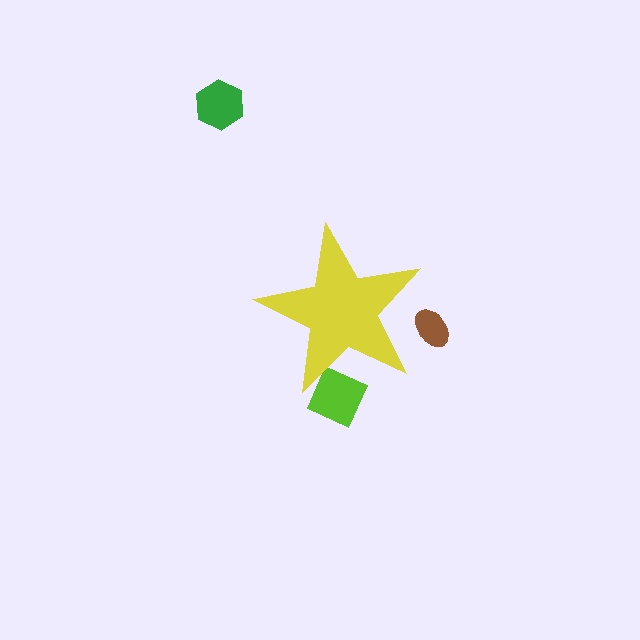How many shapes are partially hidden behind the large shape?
2 shapes are partially hidden.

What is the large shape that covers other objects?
A yellow star.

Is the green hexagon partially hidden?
No, the green hexagon is fully visible.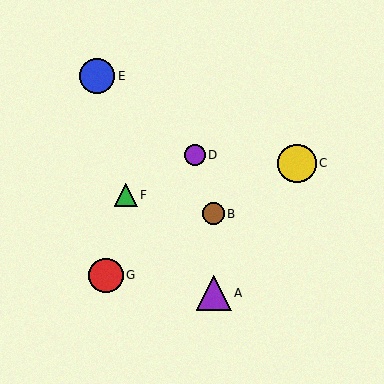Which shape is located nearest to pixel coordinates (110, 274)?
The red circle (labeled G) at (106, 275) is nearest to that location.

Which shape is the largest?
The yellow circle (labeled C) is the largest.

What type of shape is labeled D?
Shape D is a purple circle.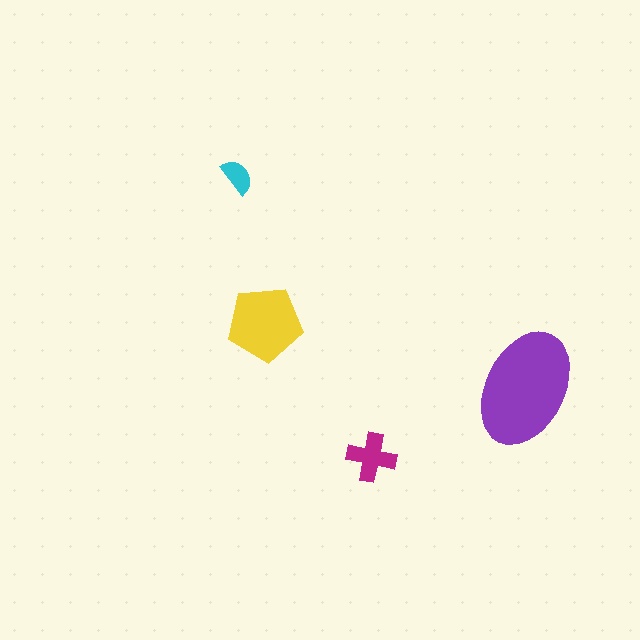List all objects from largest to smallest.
The purple ellipse, the yellow pentagon, the magenta cross, the cyan semicircle.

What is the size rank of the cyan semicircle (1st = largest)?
4th.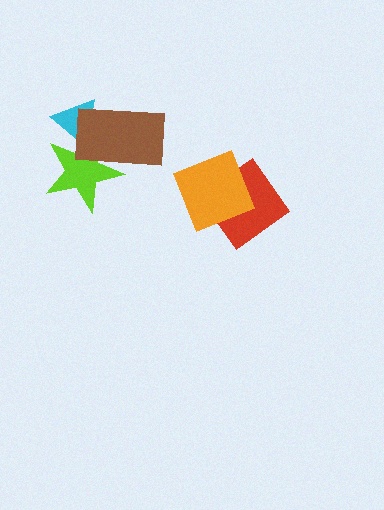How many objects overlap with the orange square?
1 object overlaps with the orange square.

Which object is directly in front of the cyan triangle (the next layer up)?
The lime star is directly in front of the cyan triangle.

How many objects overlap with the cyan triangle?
2 objects overlap with the cyan triangle.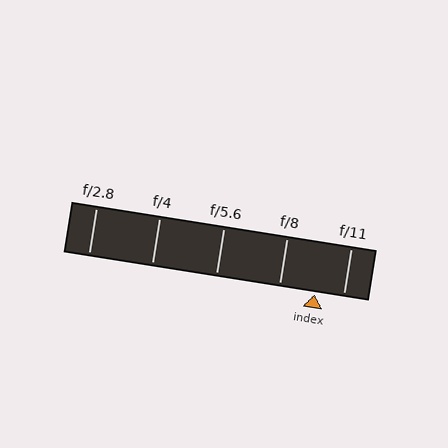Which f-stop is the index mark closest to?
The index mark is closest to f/11.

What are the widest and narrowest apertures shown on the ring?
The widest aperture shown is f/2.8 and the narrowest is f/11.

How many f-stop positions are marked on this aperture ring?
There are 5 f-stop positions marked.